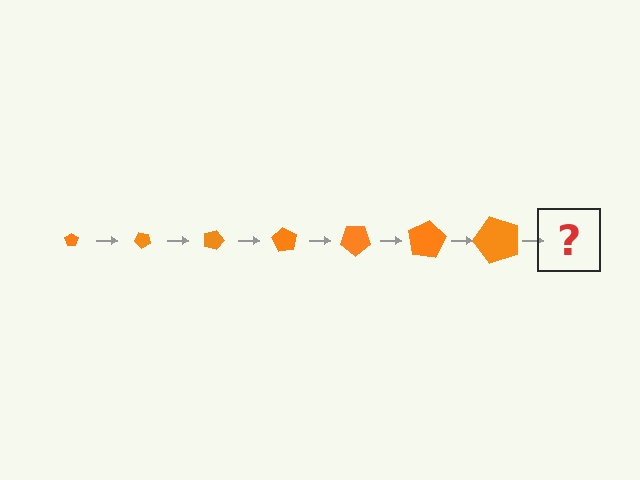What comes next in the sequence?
The next element should be a pentagon, larger than the previous one and rotated 315 degrees from the start.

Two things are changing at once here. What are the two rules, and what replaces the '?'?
The two rules are that the pentagon grows larger each step and it rotates 45 degrees each step. The '?' should be a pentagon, larger than the previous one and rotated 315 degrees from the start.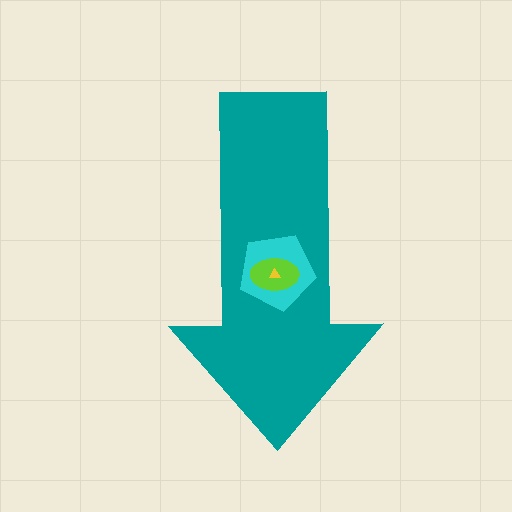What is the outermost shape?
The teal arrow.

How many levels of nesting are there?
4.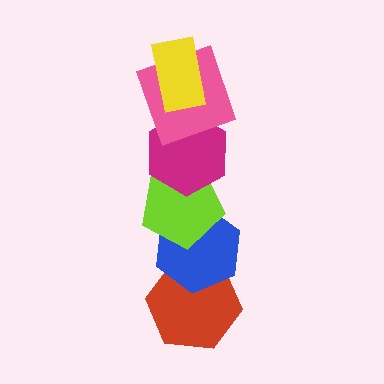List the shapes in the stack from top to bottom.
From top to bottom: the yellow rectangle, the pink square, the magenta hexagon, the lime pentagon, the blue hexagon, the red hexagon.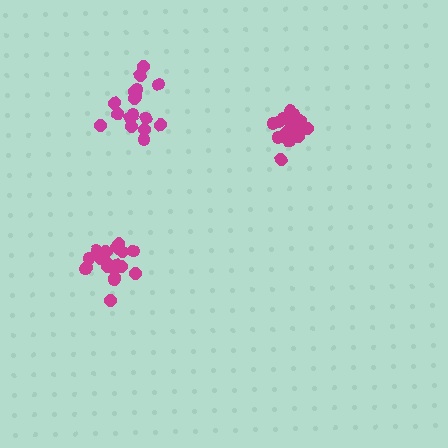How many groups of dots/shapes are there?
There are 3 groups.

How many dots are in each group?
Group 1: 17 dots, Group 2: 20 dots, Group 3: 17 dots (54 total).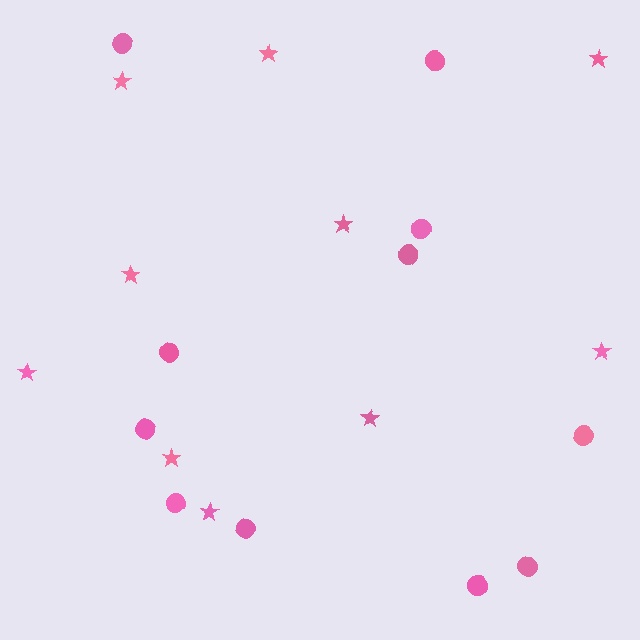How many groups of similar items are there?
There are 2 groups: one group of stars (10) and one group of circles (11).